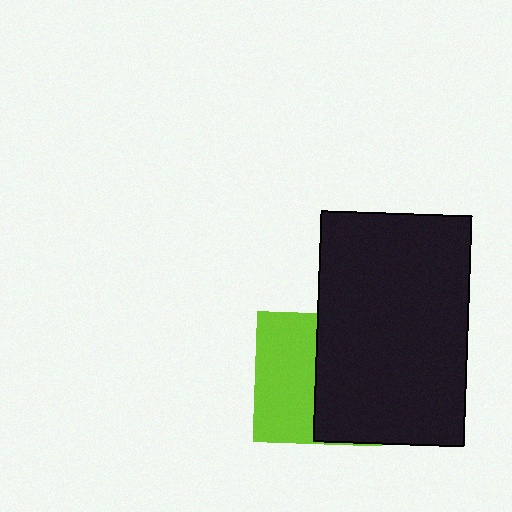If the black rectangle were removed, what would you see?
You would see the complete lime square.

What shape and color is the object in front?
The object in front is a black rectangle.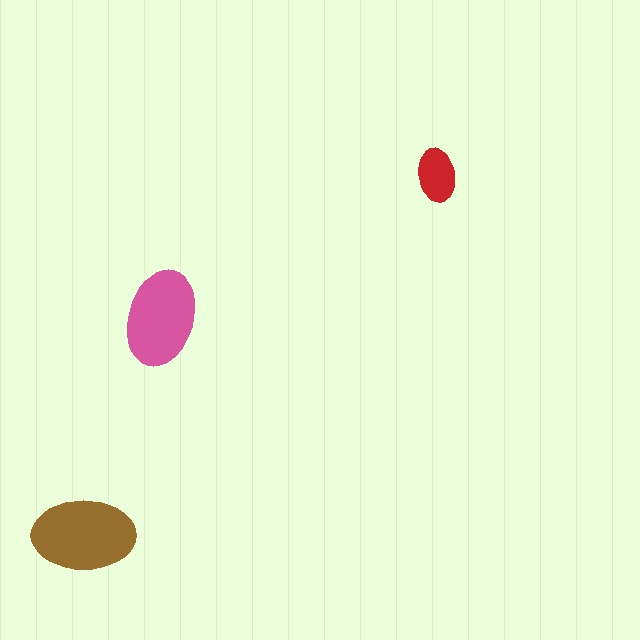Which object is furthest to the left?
The brown ellipse is leftmost.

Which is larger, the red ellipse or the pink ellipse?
The pink one.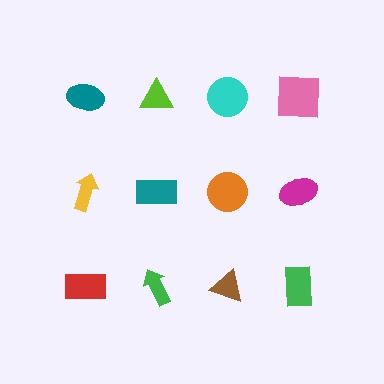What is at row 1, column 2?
A lime triangle.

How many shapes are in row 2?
4 shapes.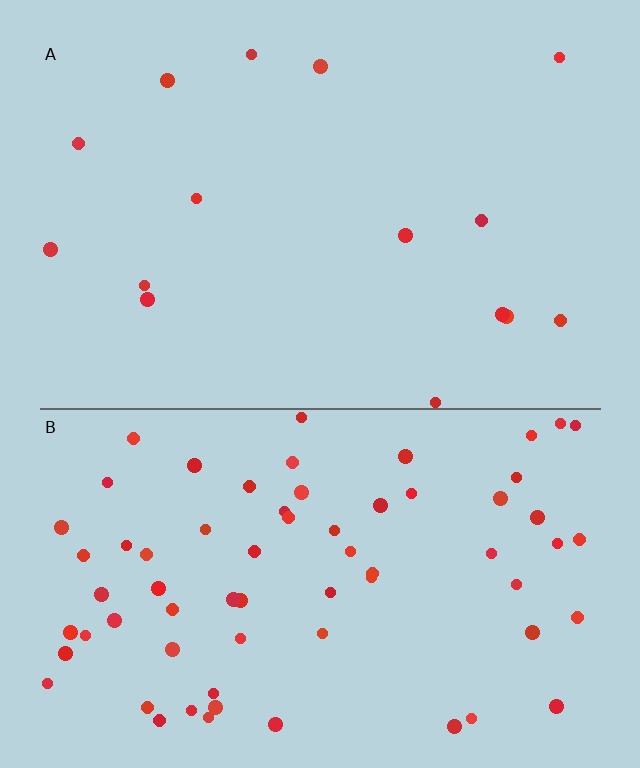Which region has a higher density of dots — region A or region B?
B (the bottom).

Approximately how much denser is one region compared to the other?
Approximately 4.5× — region B over region A.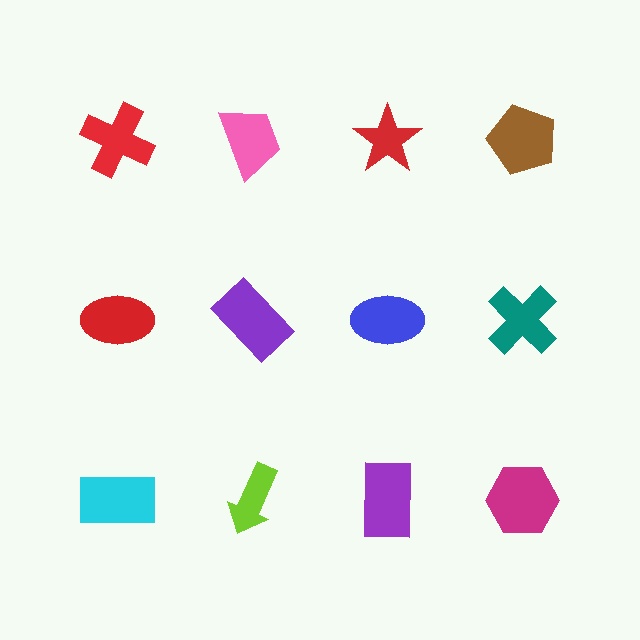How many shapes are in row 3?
4 shapes.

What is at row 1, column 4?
A brown pentagon.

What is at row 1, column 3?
A red star.